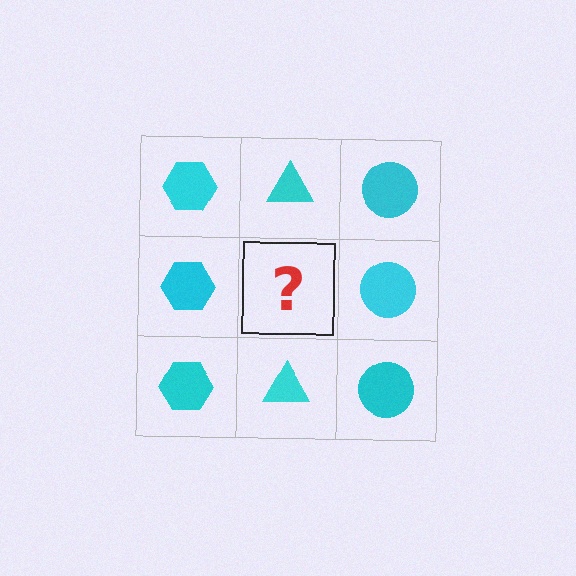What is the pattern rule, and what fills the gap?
The rule is that each column has a consistent shape. The gap should be filled with a cyan triangle.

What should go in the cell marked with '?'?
The missing cell should contain a cyan triangle.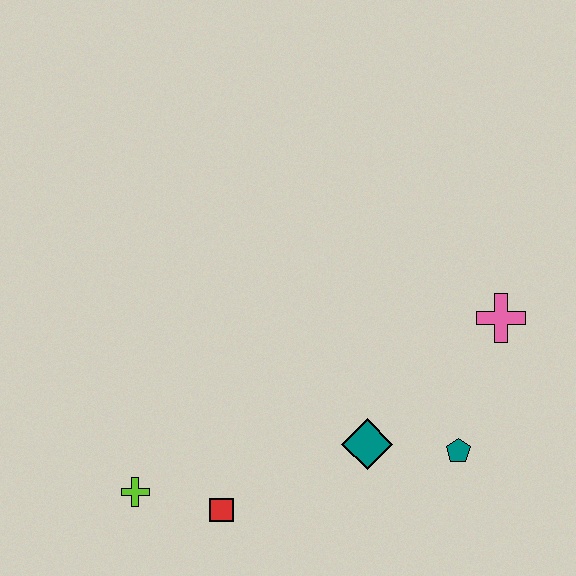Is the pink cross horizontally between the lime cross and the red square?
No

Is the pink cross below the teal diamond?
No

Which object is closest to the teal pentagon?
The teal diamond is closest to the teal pentagon.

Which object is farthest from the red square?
The pink cross is farthest from the red square.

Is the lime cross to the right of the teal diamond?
No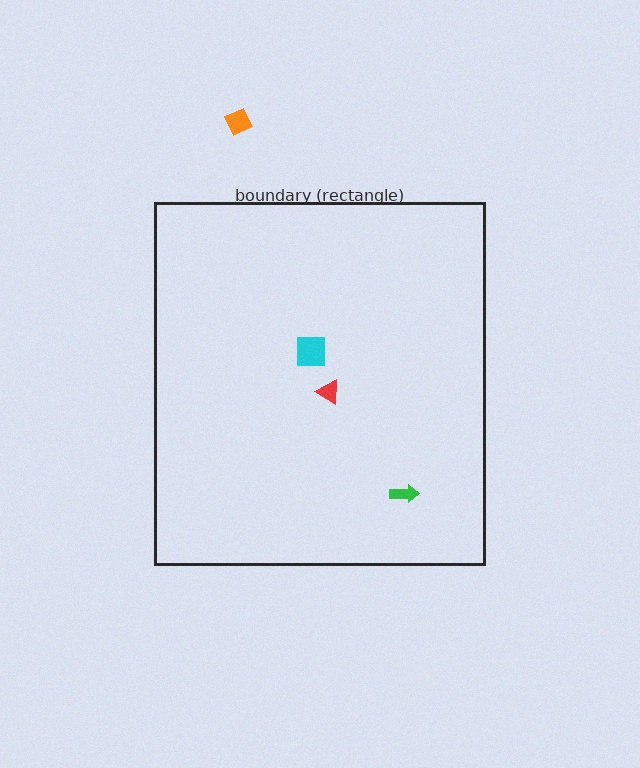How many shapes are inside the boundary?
3 inside, 1 outside.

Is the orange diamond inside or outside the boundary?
Outside.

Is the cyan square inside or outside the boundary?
Inside.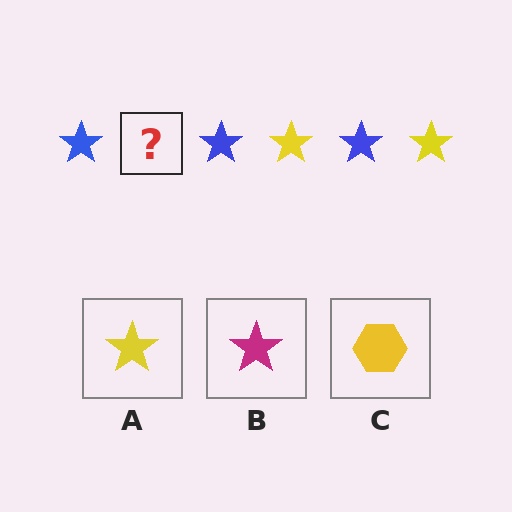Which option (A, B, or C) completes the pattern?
A.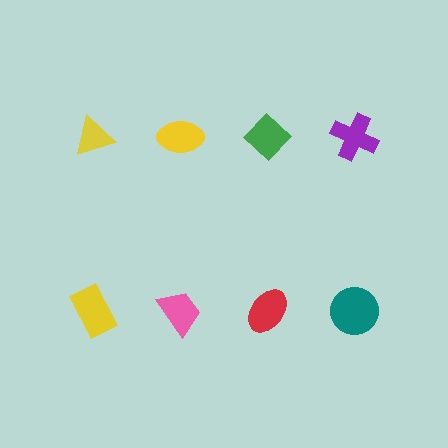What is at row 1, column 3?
A green diamond.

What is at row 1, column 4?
A purple cross.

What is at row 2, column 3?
A red ellipse.